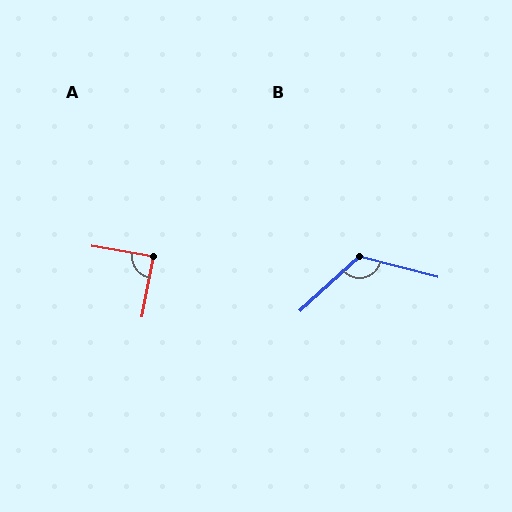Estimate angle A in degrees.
Approximately 89 degrees.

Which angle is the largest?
B, at approximately 123 degrees.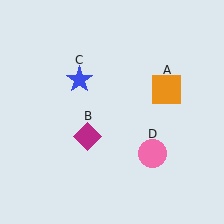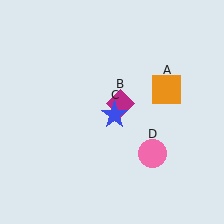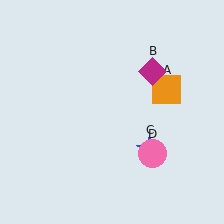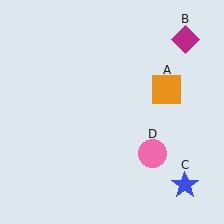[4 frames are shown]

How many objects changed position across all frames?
2 objects changed position: magenta diamond (object B), blue star (object C).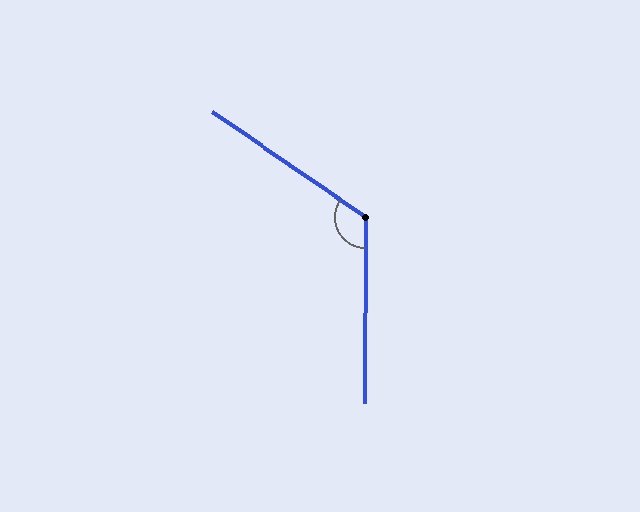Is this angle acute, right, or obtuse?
It is obtuse.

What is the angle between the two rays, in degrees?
Approximately 124 degrees.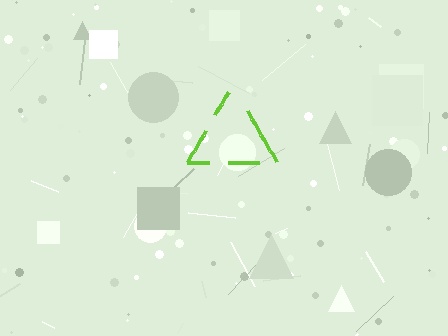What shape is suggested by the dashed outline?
The dashed outline suggests a triangle.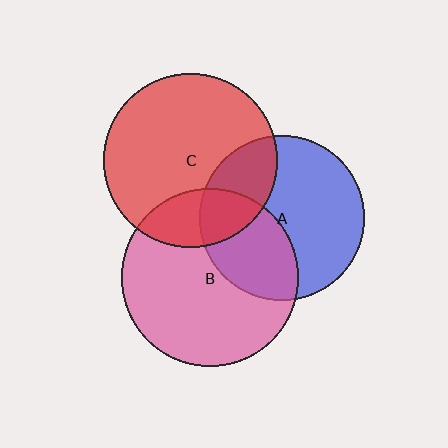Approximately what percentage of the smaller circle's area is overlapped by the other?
Approximately 35%.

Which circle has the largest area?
Circle B (pink).